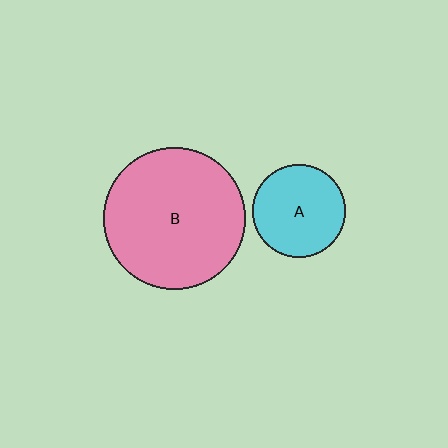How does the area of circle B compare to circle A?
Approximately 2.3 times.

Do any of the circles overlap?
No, none of the circles overlap.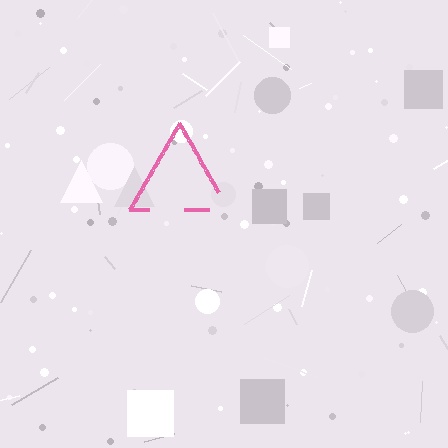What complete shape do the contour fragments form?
The contour fragments form a triangle.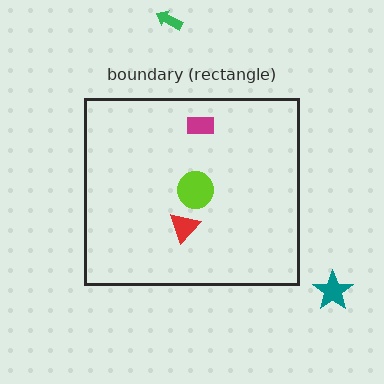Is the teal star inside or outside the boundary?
Outside.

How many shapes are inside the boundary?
3 inside, 2 outside.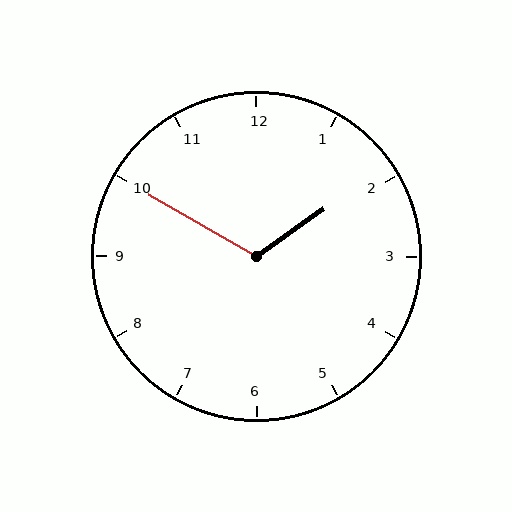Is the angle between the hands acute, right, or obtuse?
It is obtuse.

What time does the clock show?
1:50.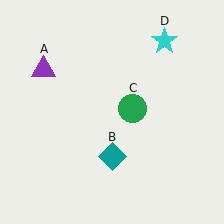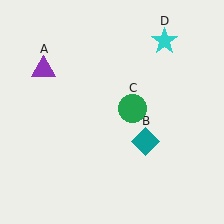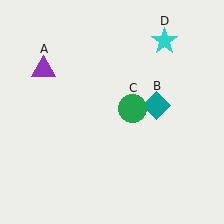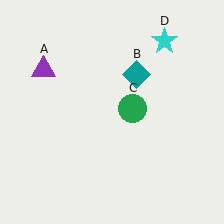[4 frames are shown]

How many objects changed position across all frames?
1 object changed position: teal diamond (object B).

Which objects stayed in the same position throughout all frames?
Purple triangle (object A) and green circle (object C) and cyan star (object D) remained stationary.